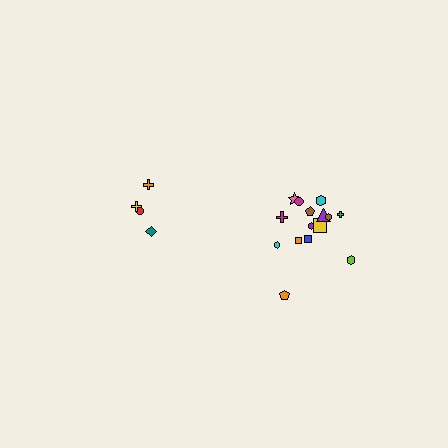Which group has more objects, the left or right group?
The right group.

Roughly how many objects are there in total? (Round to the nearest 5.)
Roughly 20 objects in total.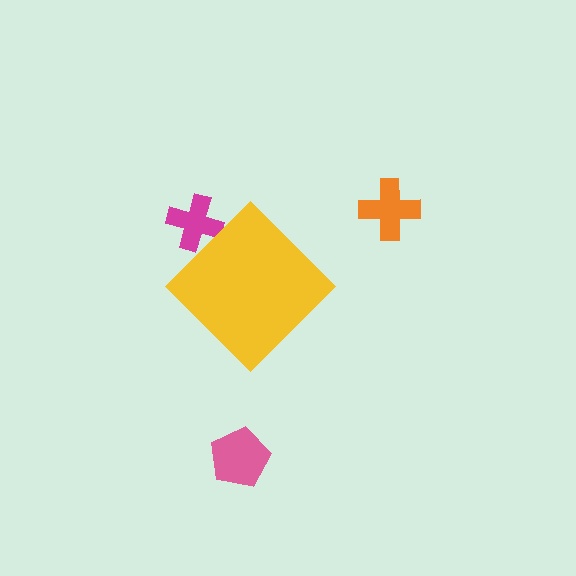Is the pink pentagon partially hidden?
No, the pink pentagon is fully visible.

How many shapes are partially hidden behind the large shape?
1 shape is partially hidden.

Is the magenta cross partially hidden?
Yes, the magenta cross is partially hidden behind the yellow diamond.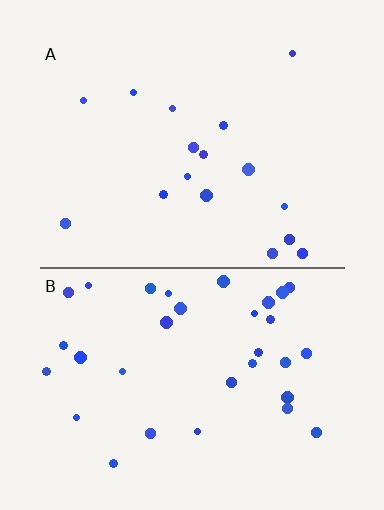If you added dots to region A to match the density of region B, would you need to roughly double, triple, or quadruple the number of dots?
Approximately double.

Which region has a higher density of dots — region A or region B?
B (the bottom).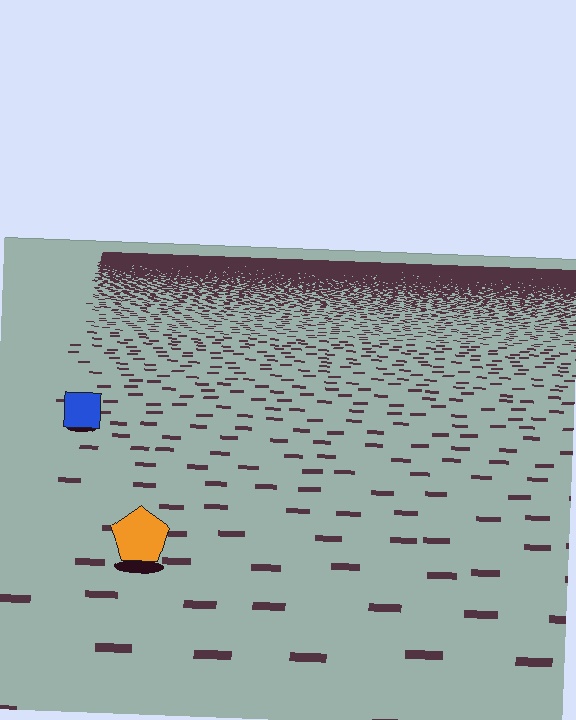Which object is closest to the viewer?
The orange pentagon is closest. The texture marks near it are larger and more spread out.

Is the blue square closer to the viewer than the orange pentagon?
No. The orange pentagon is closer — you can tell from the texture gradient: the ground texture is coarser near it.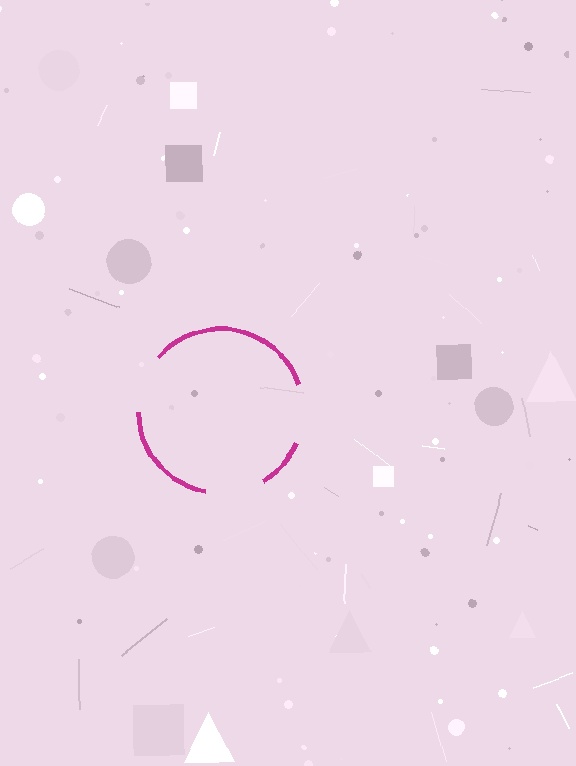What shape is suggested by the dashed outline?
The dashed outline suggests a circle.